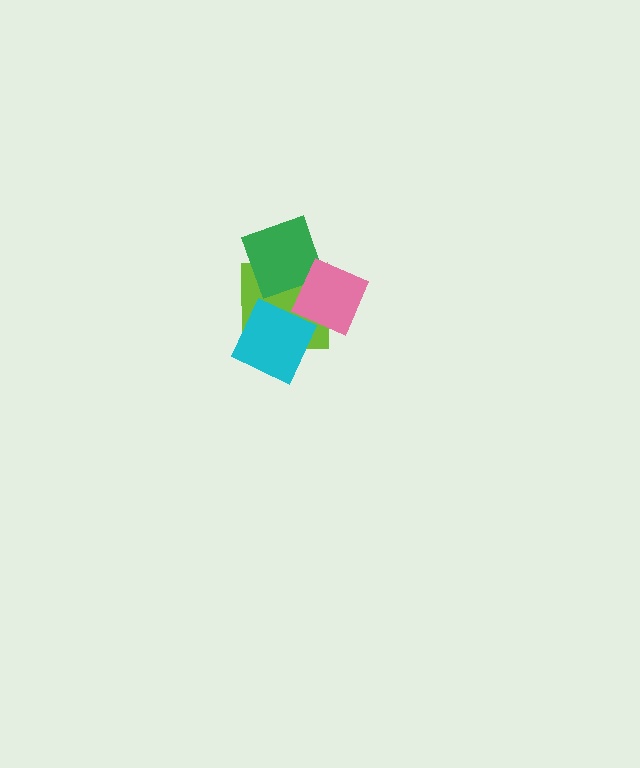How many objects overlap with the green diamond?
2 objects overlap with the green diamond.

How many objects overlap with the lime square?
3 objects overlap with the lime square.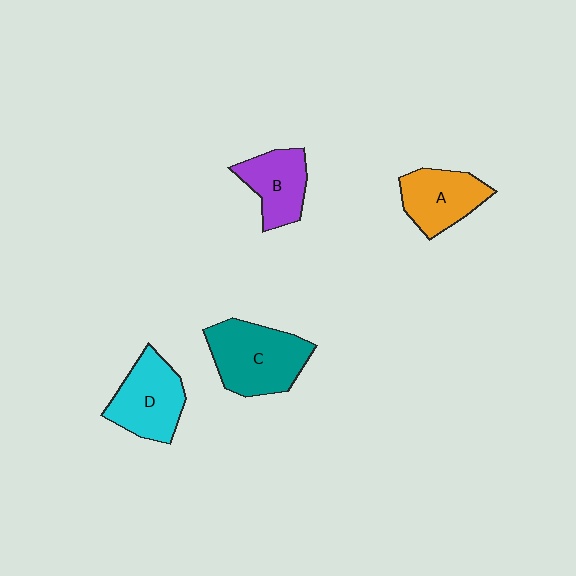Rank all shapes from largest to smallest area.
From largest to smallest: C (teal), D (cyan), A (orange), B (purple).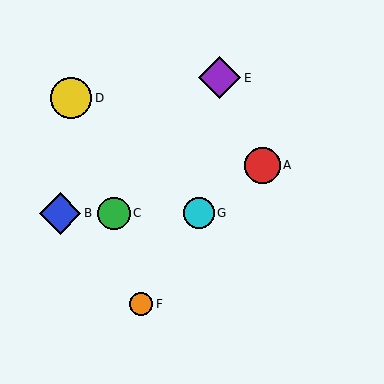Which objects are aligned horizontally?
Objects B, C, G are aligned horizontally.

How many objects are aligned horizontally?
3 objects (B, C, G) are aligned horizontally.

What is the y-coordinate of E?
Object E is at y≈78.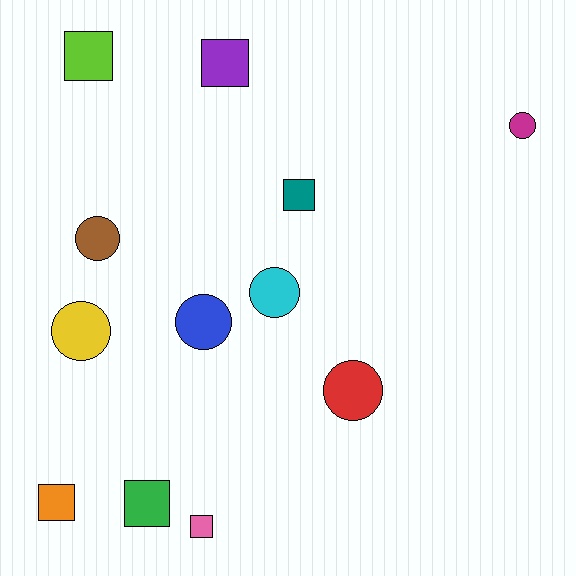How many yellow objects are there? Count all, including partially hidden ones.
There is 1 yellow object.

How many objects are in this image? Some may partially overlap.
There are 12 objects.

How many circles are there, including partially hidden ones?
There are 6 circles.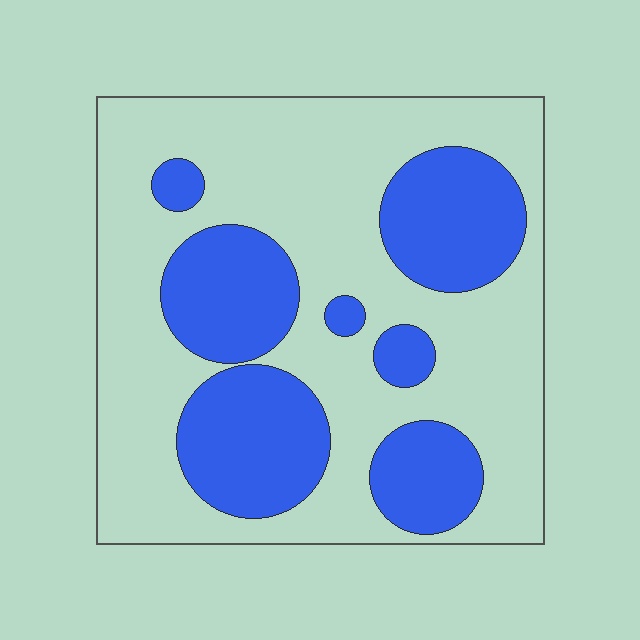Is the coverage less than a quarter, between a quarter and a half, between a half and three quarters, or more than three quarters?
Between a quarter and a half.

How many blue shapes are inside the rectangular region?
7.